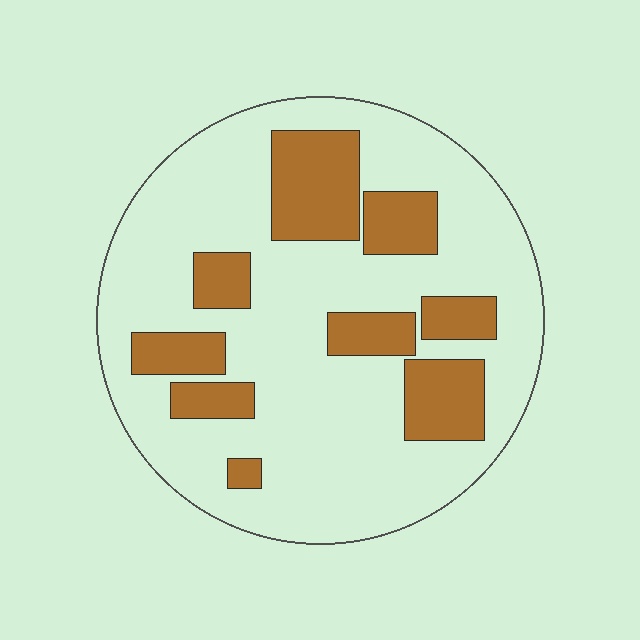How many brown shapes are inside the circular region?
9.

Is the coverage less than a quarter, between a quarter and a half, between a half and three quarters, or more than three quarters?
Between a quarter and a half.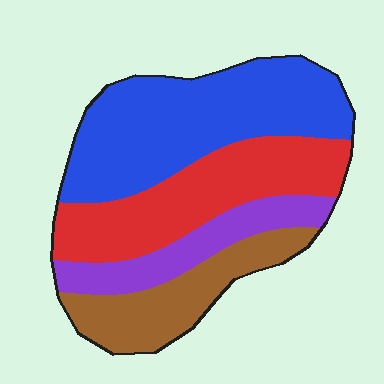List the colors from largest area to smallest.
From largest to smallest: blue, red, brown, purple.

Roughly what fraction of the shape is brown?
Brown covers 18% of the shape.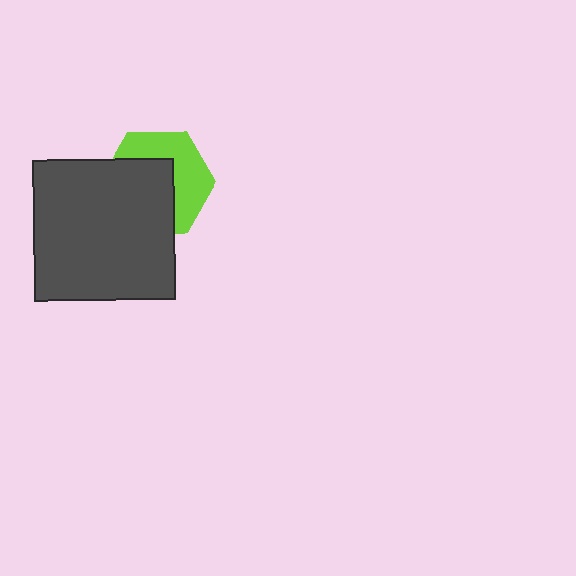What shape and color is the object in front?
The object in front is a dark gray square.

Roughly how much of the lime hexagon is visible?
About half of it is visible (roughly 47%).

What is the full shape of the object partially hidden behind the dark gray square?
The partially hidden object is a lime hexagon.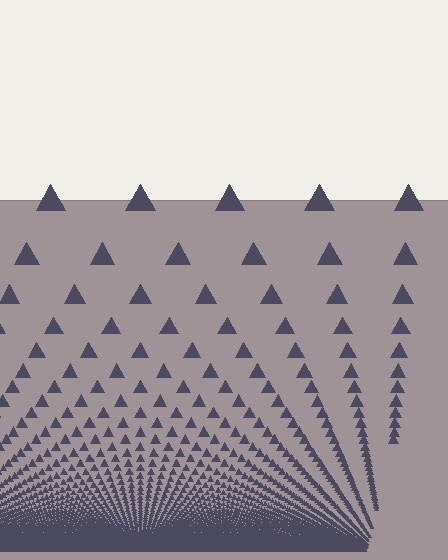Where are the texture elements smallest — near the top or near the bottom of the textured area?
Near the bottom.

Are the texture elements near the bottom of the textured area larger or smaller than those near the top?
Smaller. The gradient is inverted — elements near the bottom are smaller and denser.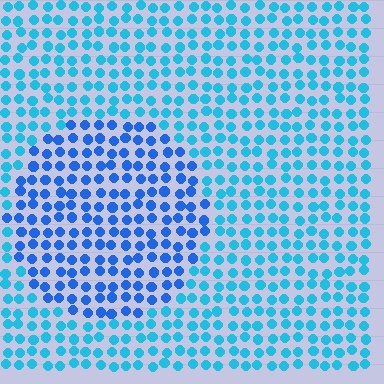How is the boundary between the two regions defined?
The boundary is defined purely by a slight shift in hue (about 28 degrees). Spacing, size, and orientation are identical on both sides.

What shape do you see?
I see a circle.